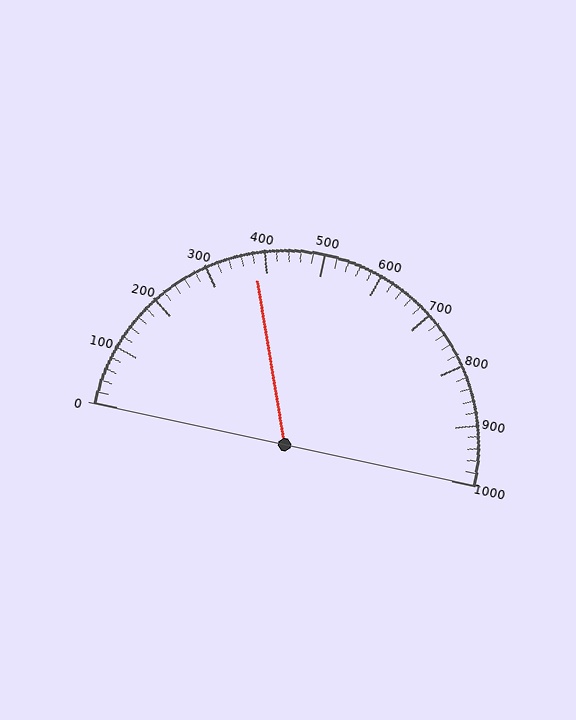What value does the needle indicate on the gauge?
The needle indicates approximately 380.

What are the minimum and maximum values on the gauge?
The gauge ranges from 0 to 1000.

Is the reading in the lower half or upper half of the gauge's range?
The reading is in the lower half of the range (0 to 1000).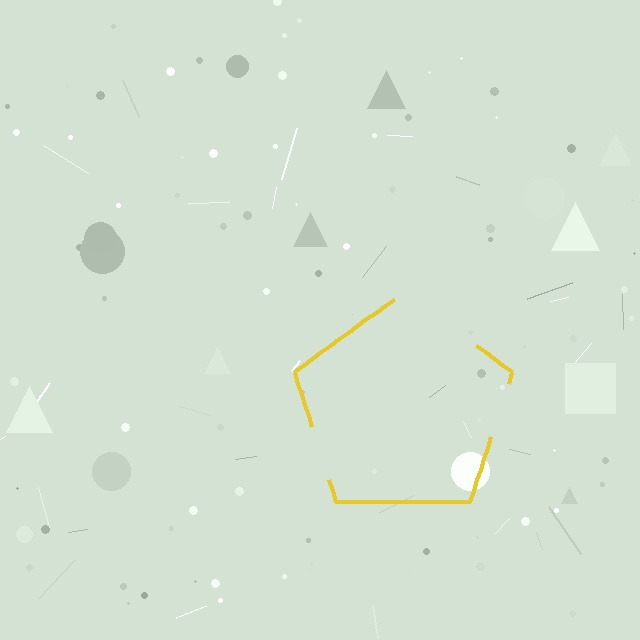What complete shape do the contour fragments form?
The contour fragments form a pentagon.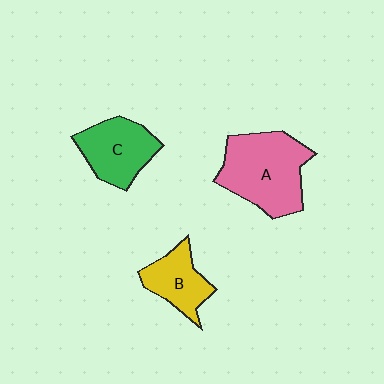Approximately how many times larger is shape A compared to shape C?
Approximately 1.5 times.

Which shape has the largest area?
Shape A (pink).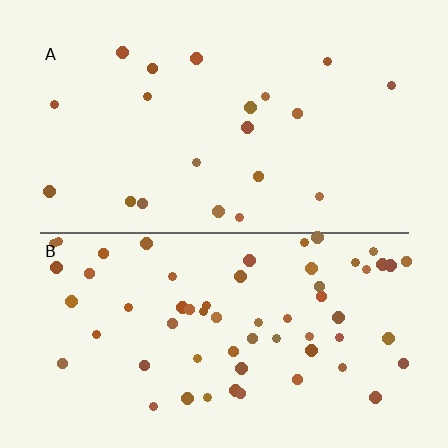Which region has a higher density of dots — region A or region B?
B (the bottom).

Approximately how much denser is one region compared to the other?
Approximately 3.0× — region B over region A.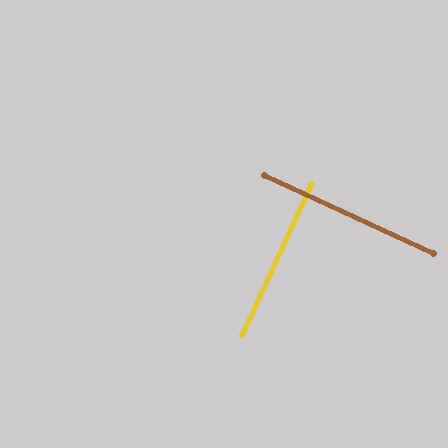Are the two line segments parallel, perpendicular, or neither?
Perpendicular — they meet at approximately 90°.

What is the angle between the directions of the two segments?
Approximately 90 degrees.